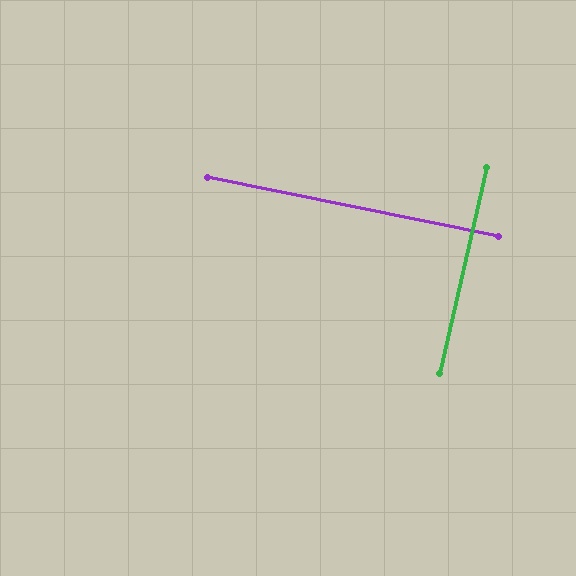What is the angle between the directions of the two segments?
Approximately 89 degrees.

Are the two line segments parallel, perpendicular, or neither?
Perpendicular — they meet at approximately 89°.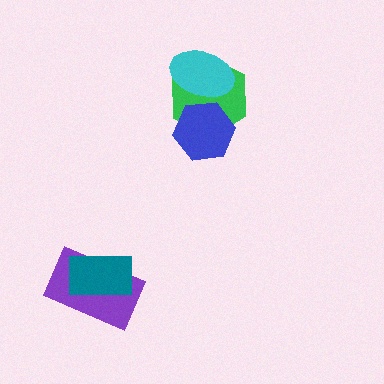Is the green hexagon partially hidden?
Yes, it is partially covered by another shape.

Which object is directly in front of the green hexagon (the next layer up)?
The blue hexagon is directly in front of the green hexagon.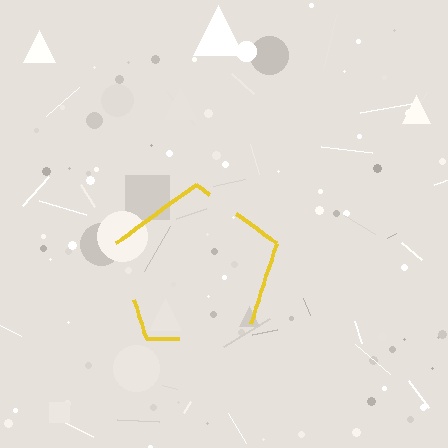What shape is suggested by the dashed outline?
The dashed outline suggests a pentagon.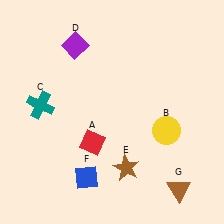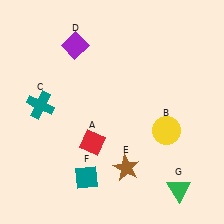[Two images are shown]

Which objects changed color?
F changed from blue to teal. G changed from brown to green.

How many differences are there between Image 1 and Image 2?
There are 2 differences between the two images.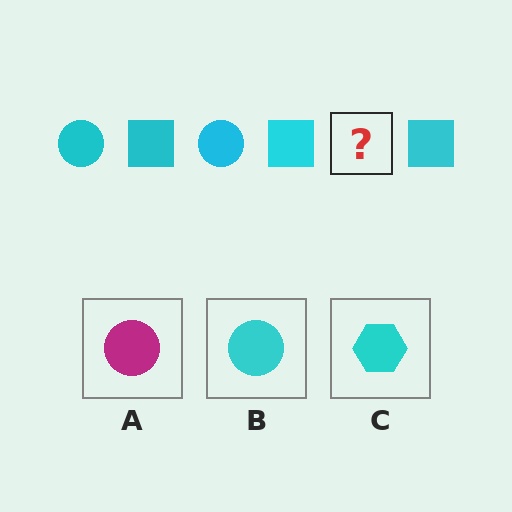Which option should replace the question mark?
Option B.